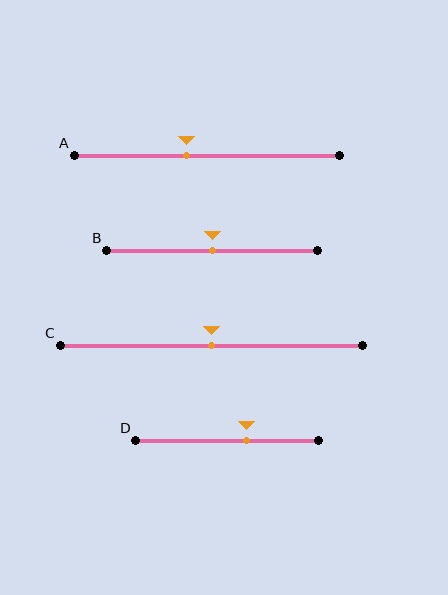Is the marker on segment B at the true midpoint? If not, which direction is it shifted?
Yes, the marker on segment B is at the true midpoint.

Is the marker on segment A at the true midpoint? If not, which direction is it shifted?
No, the marker on segment A is shifted to the left by about 8% of the segment length.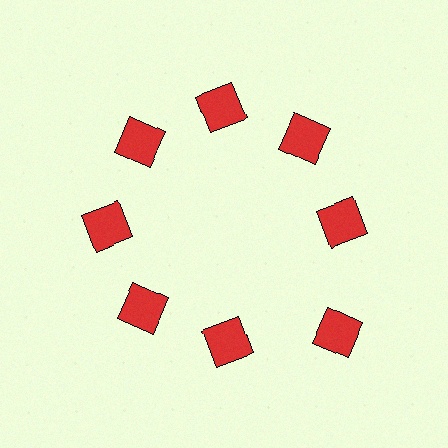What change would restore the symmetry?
The symmetry would be restored by moving it inward, back onto the ring so that all 8 squares sit at equal angles and equal distance from the center.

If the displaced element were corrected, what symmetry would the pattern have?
It would have 8-fold rotational symmetry — the pattern would map onto itself every 45 degrees.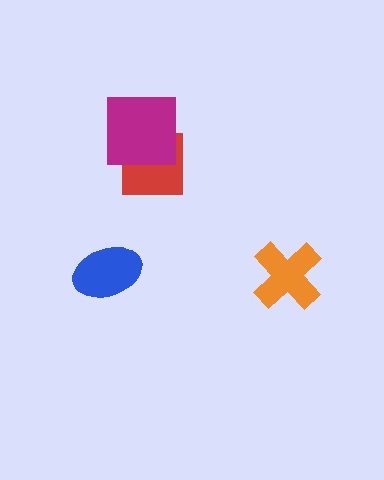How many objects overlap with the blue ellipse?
0 objects overlap with the blue ellipse.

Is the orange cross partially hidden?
No, no other shape covers it.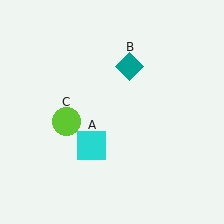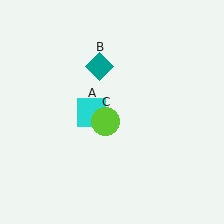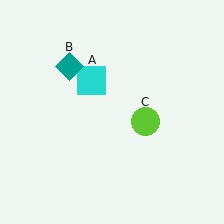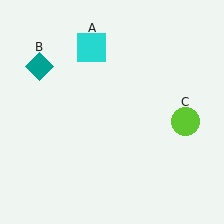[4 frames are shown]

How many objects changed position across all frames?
3 objects changed position: cyan square (object A), teal diamond (object B), lime circle (object C).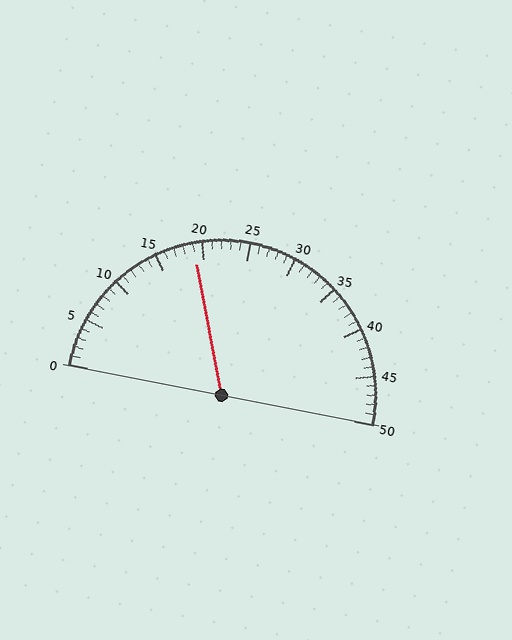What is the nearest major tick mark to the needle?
The nearest major tick mark is 20.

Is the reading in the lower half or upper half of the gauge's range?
The reading is in the lower half of the range (0 to 50).